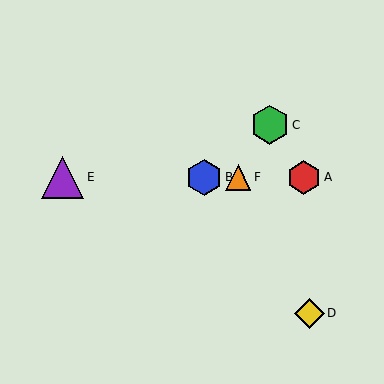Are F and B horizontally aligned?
Yes, both are at y≈177.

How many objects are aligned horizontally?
4 objects (A, B, E, F) are aligned horizontally.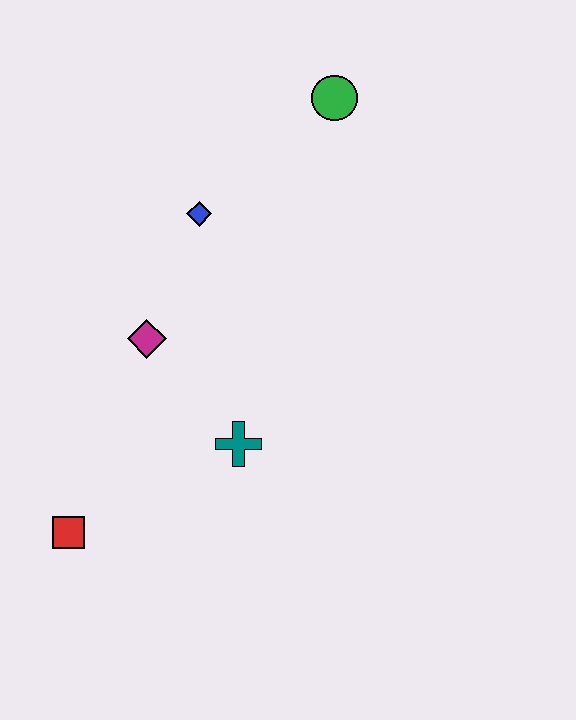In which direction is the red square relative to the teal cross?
The red square is to the left of the teal cross.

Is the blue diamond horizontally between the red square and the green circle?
Yes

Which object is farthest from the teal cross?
The green circle is farthest from the teal cross.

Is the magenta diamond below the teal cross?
No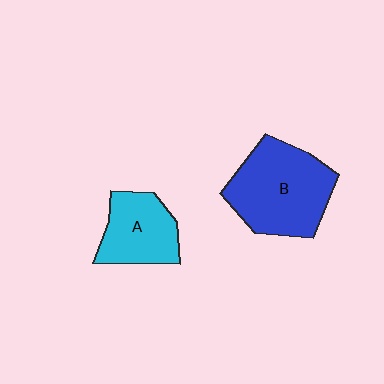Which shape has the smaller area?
Shape A (cyan).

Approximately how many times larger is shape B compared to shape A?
Approximately 1.6 times.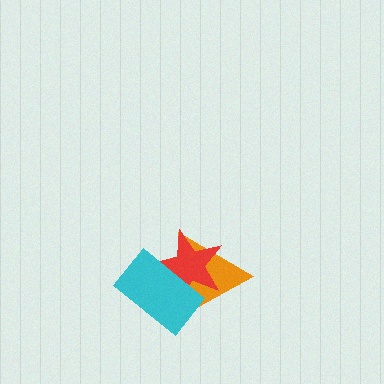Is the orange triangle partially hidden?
Yes, it is partially covered by another shape.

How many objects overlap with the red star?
2 objects overlap with the red star.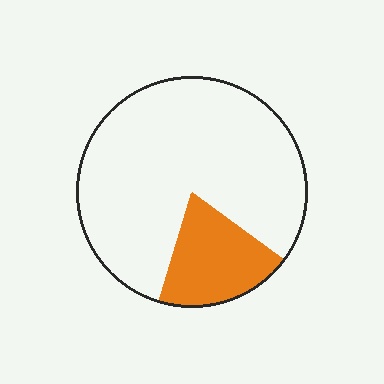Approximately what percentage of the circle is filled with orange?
Approximately 20%.